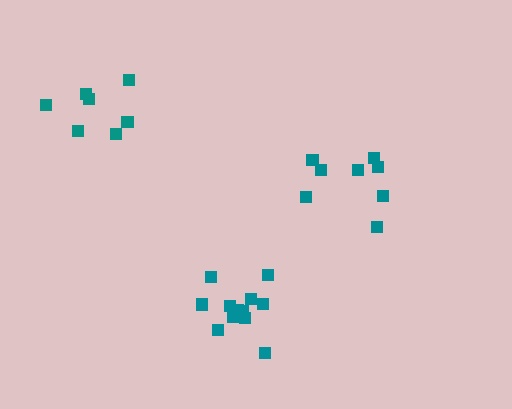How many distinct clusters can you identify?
There are 3 distinct clusters.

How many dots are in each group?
Group 1: 7 dots, Group 2: 8 dots, Group 3: 13 dots (28 total).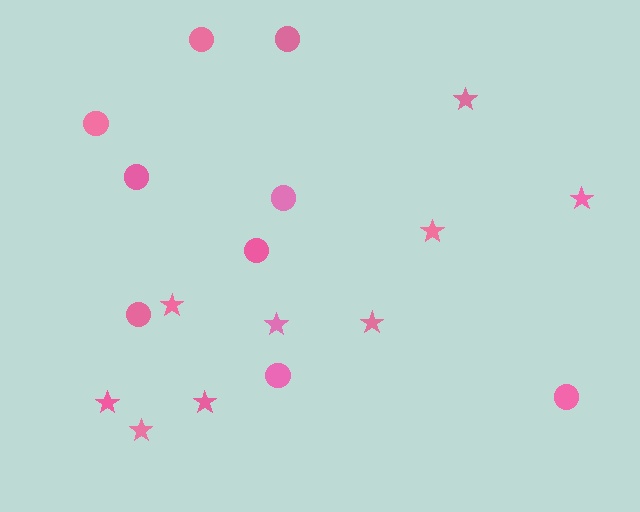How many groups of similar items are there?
There are 2 groups: one group of stars (9) and one group of circles (9).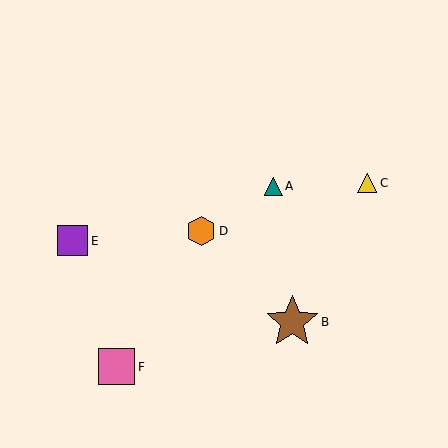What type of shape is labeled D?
Shape D is an orange hexagon.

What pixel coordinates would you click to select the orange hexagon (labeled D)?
Click at (201, 231) to select the orange hexagon D.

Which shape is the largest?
The brown star (labeled B) is the largest.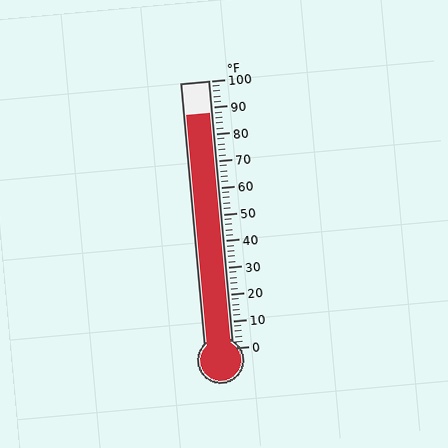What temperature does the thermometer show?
The thermometer shows approximately 88°F.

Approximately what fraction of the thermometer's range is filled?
The thermometer is filled to approximately 90% of its range.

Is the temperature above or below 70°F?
The temperature is above 70°F.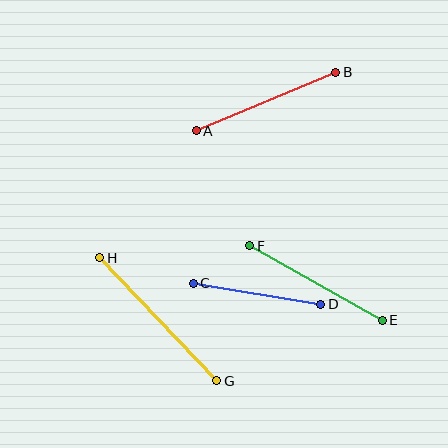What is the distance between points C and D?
The distance is approximately 129 pixels.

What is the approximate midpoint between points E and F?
The midpoint is at approximately (316, 283) pixels.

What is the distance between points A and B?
The distance is approximately 151 pixels.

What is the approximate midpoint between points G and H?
The midpoint is at approximately (158, 319) pixels.